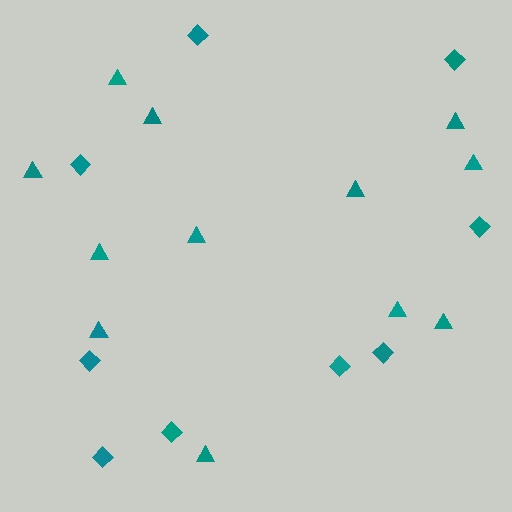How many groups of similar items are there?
There are 2 groups: one group of triangles (12) and one group of diamonds (9).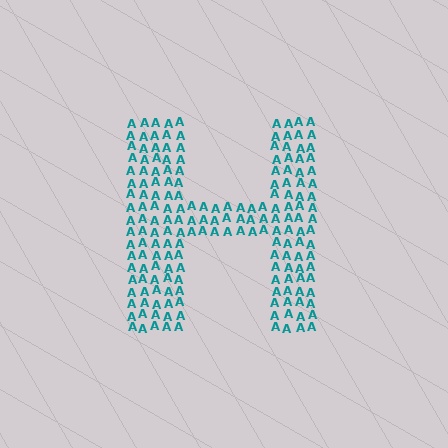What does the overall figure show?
The overall figure shows the letter H.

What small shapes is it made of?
It is made of small letter A's.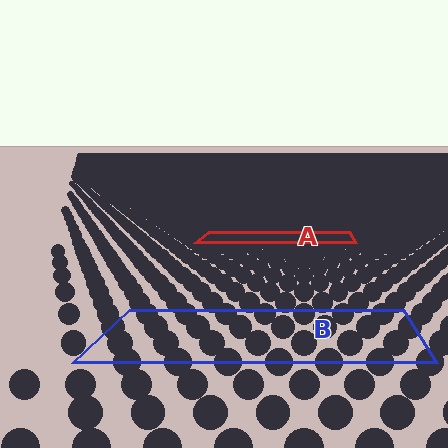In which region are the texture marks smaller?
The texture marks are smaller in region A, because it is farther away.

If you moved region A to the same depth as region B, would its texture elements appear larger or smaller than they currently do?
They would appear larger. At a closer depth, the same texture elements are projected at a bigger on-screen size.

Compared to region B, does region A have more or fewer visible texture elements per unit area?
Region A has more texture elements per unit area — they are packed more densely because it is farther away.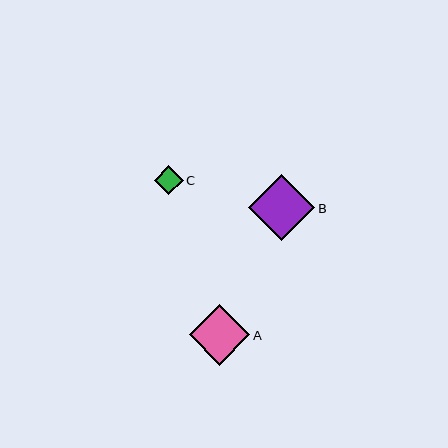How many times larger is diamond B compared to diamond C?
Diamond B is approximately 2.3 times the size of diamond C.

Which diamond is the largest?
Diamond B is the largest with a size of approximately 66 pixels.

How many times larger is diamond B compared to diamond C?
Diamond B is approximately 2.3 times the size of diamond C.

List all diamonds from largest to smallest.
From largest to smallest: B, A, C.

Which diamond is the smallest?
Diamond C is the smallest with a size of approximately 29 pixels.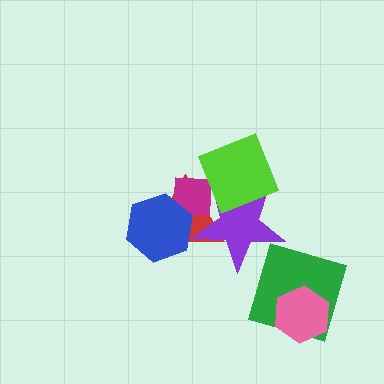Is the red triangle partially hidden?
Yes, it is partially covered by another shape.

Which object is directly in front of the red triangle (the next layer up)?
The magenta square is directly in front of the red triangle.